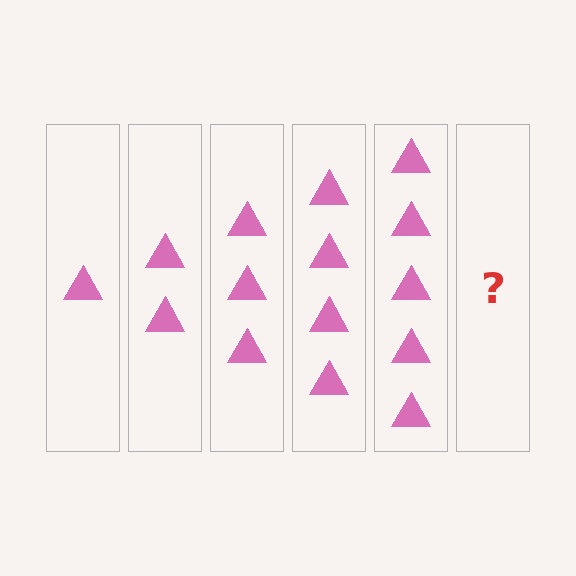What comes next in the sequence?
The next element should be 6 triangles.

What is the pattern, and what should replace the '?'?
The pattern is that each step adds one more triangle. The '?' should be 6 triangles.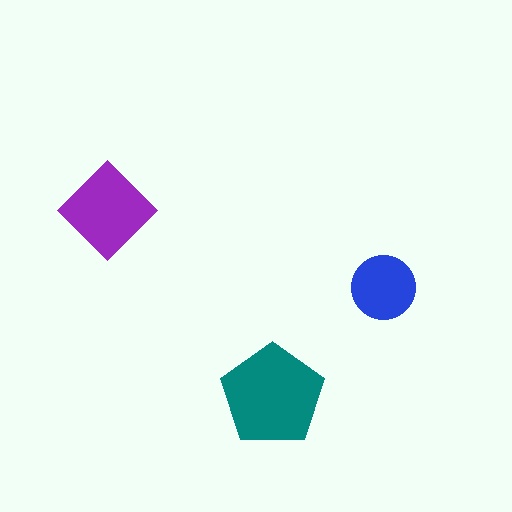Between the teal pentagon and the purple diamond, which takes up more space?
The teal pentagon.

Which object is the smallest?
The blue circle.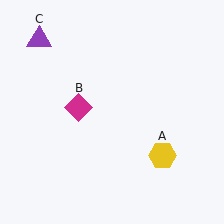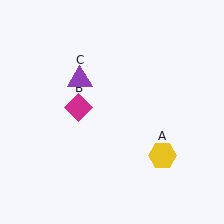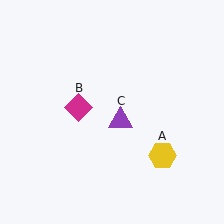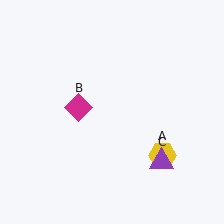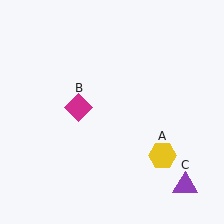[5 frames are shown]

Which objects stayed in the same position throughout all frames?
Yellow hexagon (object A) and magenta diamond (object B) remained stationary.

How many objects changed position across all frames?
1 object changed position: purple triangle (object C).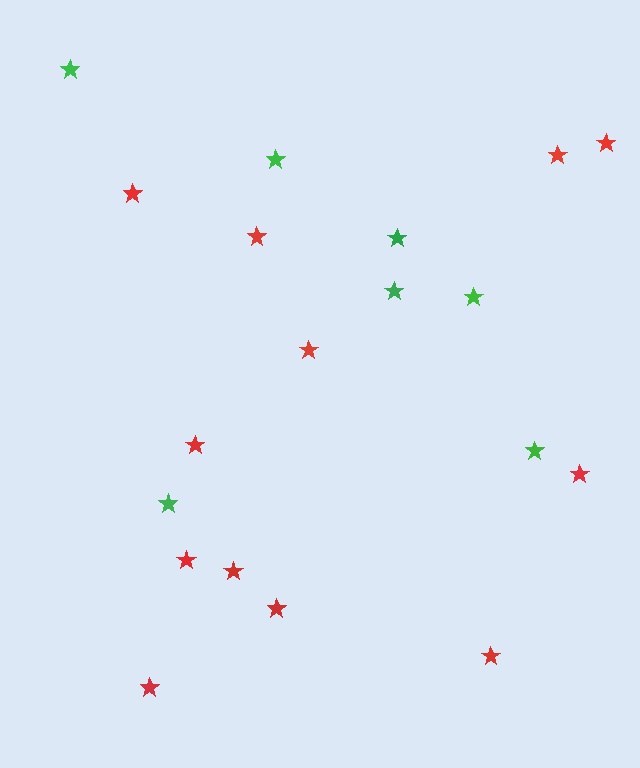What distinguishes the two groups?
There are 2 groups: one group of red stars (12) and one group of green stars (7).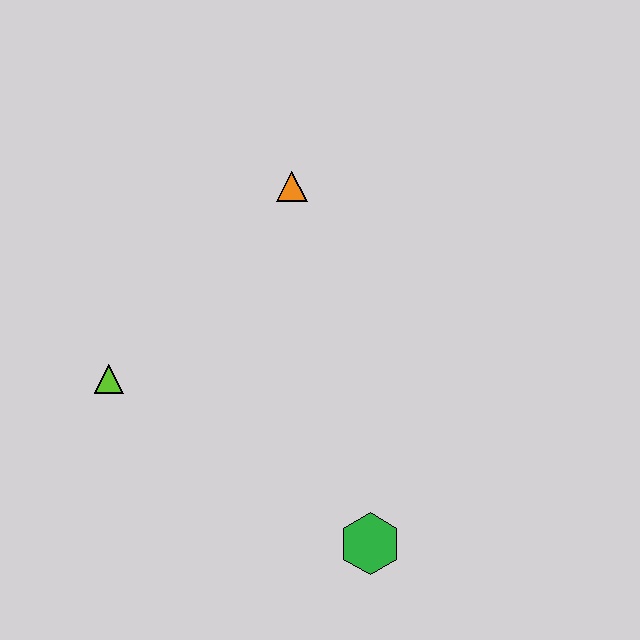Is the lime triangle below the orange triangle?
Yes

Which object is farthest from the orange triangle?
The green hexagon is farthest from the orange triangle.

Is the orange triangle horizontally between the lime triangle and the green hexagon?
Yes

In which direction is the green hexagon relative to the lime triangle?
The green hexagon is to the right of the lime triangle.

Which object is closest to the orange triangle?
The lime triangle is closest to the orange triangle.